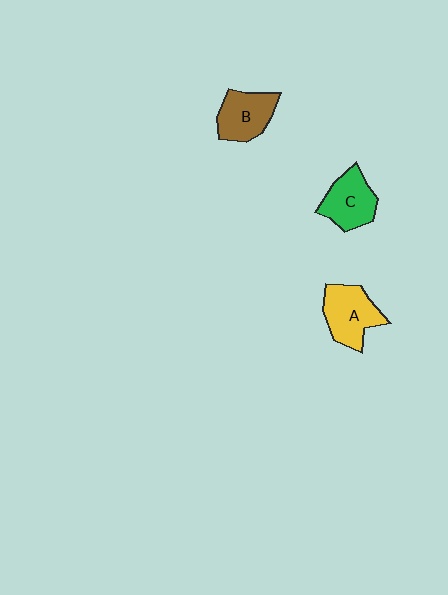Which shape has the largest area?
Shape A (yellow).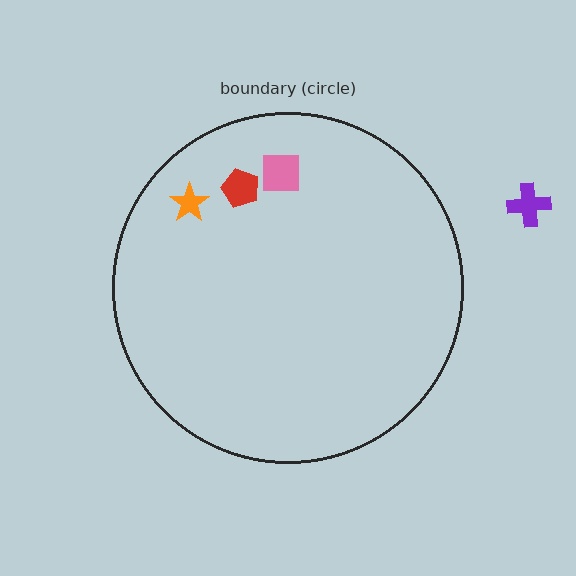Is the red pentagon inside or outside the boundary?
Inside.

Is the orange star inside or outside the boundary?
Inside.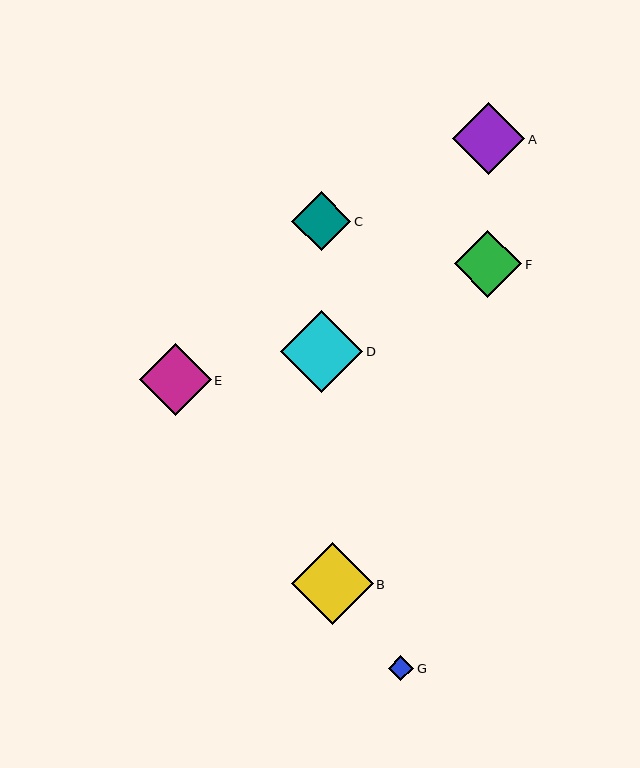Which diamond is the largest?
Diamond B is the largest with a size of approximately 82 pixels.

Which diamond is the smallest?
Diamond G is the smallest with a size of approximately 25 pixels.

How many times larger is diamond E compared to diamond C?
Diamond E is approximately 1.2 times the size of diamond C.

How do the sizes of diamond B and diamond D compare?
Diamond B and diamond D are approximately the same size.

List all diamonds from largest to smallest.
From largest to smallest: B, D, A, E, F, C, G.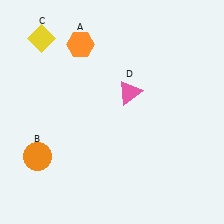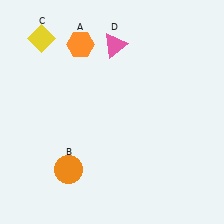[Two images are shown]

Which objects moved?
The objects that moved are: the orange circle (B), the pink triangle (D).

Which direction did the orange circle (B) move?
The orange circle (B) moved right.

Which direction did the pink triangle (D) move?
The pink triangle (D) moved up.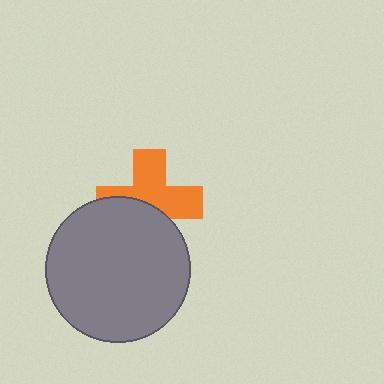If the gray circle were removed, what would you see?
You would see the complete orange cross.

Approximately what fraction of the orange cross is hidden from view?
Roughly 42% of the orange cross is hidden behind the gray circle.